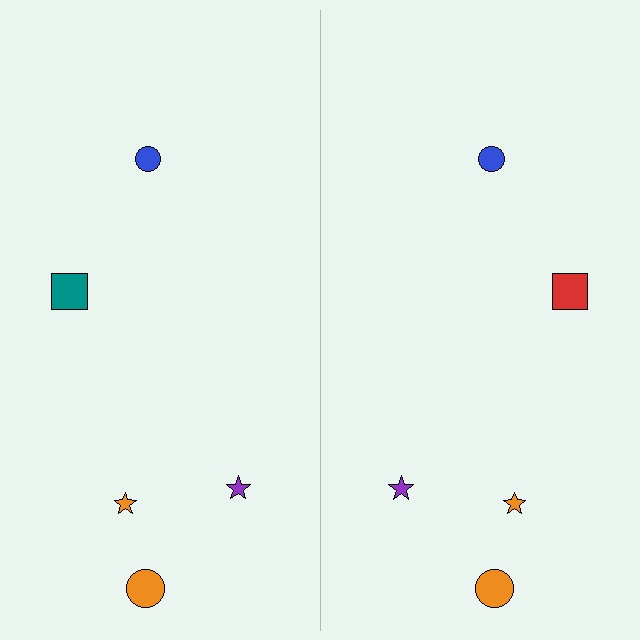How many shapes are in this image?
There are 10 shapes in this image.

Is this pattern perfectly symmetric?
No, the pattern is not perfectly symmetric. The red square on the right side breaks the symmetry — its mirror counterpart is teal.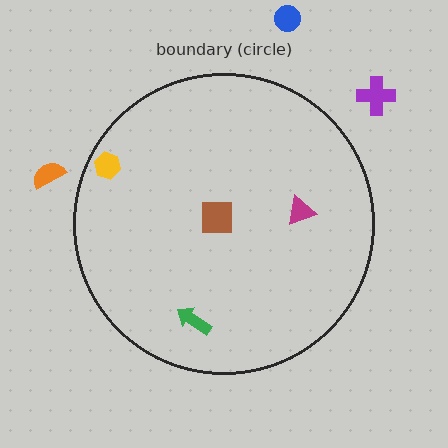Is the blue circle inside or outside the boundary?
Outside.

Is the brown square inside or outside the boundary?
Inside.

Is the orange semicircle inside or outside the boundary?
Outside.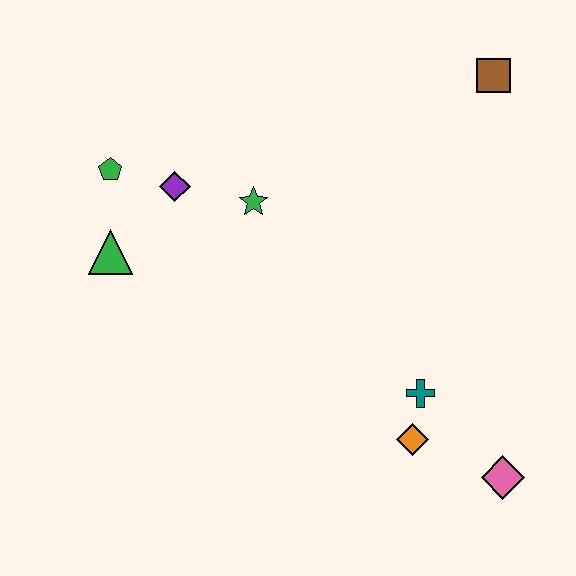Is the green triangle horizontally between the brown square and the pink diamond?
No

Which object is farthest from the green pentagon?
The pink diamond is farthest from the green pentagon.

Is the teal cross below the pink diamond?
No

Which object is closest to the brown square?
The green star is closest to the brown square.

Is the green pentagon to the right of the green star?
No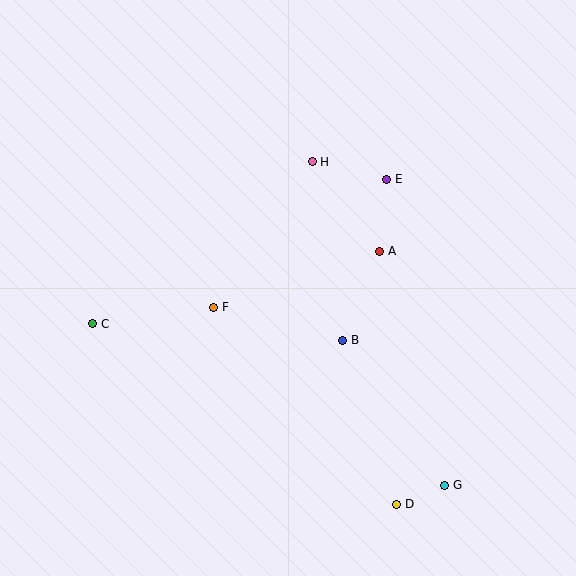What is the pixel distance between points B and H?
The distance between B and H is 181 pixels.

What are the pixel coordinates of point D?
Point D is at (397, 504).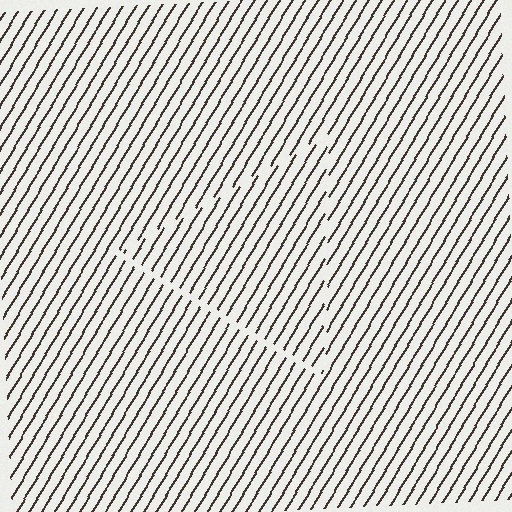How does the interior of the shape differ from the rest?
The interior of the shape contains the same grating, shifted by half a period — the contour is defined by the phase discontinuity where line-ends from the inner and outer gratings abut.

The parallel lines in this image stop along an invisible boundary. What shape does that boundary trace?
An illusory triangle. The interior of the shape contains the same grating, shifted by half a period — the contour is defined by the phase discontinuity where line-ends from the inner and outer gratings abut.